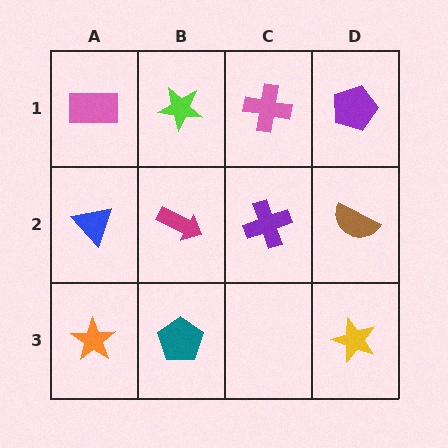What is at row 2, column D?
A brown semicircle.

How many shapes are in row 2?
4 shapes.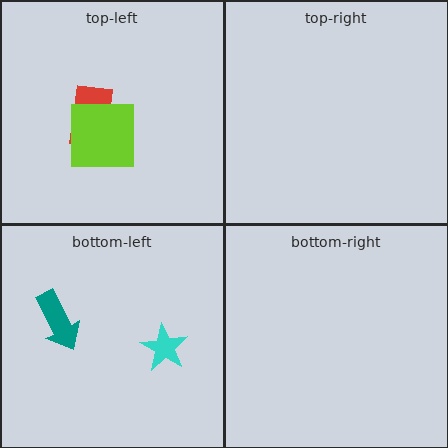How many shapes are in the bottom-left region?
2.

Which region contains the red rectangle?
The top-left region.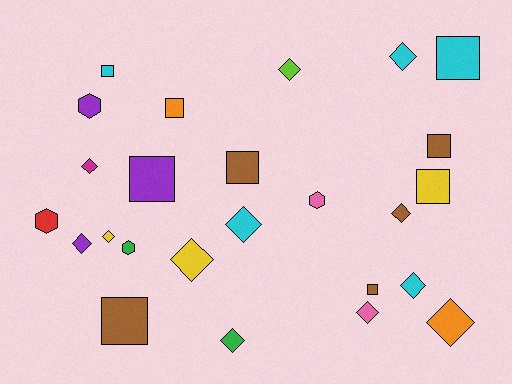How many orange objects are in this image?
There are 2 orange objects.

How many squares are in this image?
There are 9 squares.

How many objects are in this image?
There are 25 objects.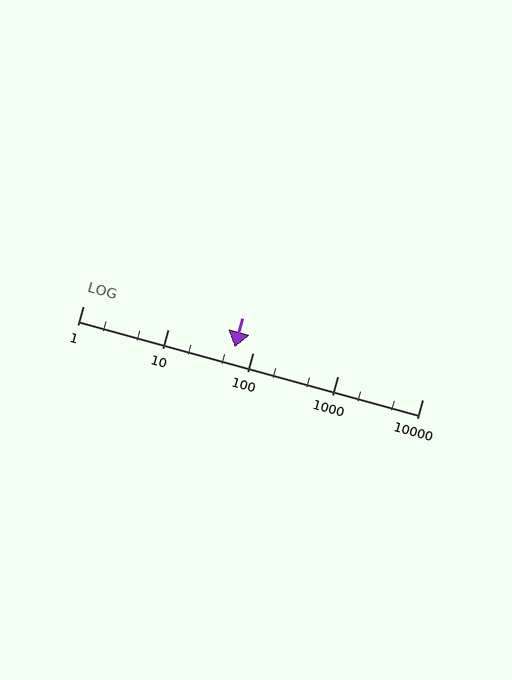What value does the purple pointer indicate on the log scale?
The pointer indicates approximately 61.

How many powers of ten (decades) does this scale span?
The scale spans 4 decades, from 1 to 10000.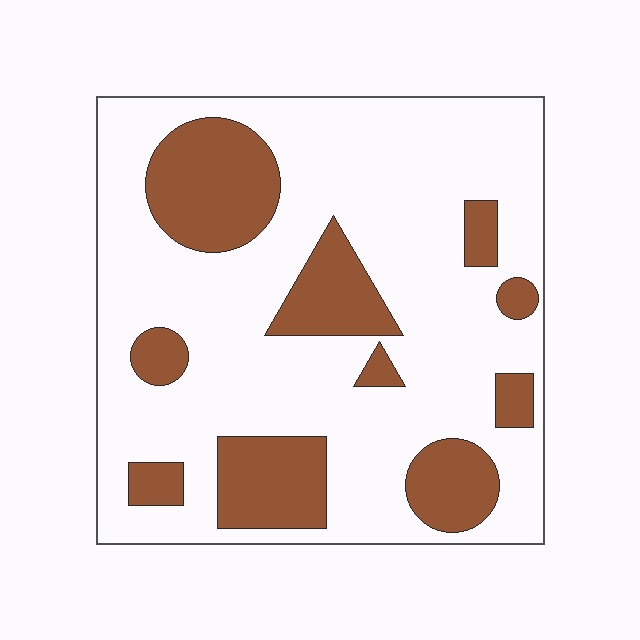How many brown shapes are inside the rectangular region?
10.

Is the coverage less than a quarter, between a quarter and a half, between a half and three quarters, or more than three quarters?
Between a quarter and a half.